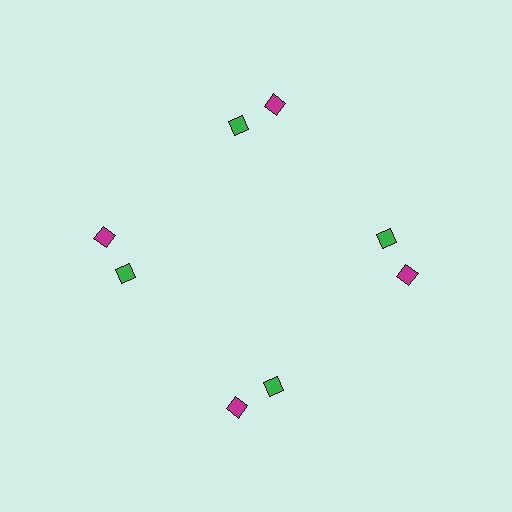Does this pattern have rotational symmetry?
Yes, this pattern has 4-fold rotational symmetry. It looks the same after rotating 90 degrees around the center.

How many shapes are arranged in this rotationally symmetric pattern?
There are 8 shapes, arranged in 4 groups of 2.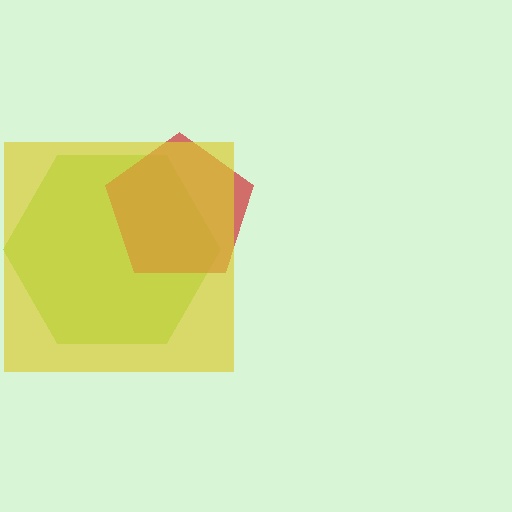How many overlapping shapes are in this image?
There are 3 overlapping shapes in the image.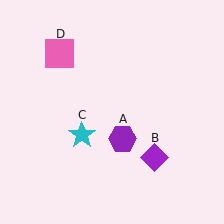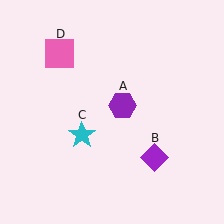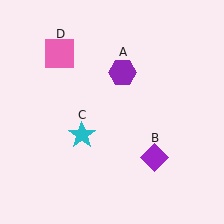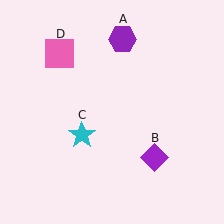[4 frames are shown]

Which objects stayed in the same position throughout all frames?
Purple diamond (object B) and cyan star (object C) and pink square (object D) remained stationary.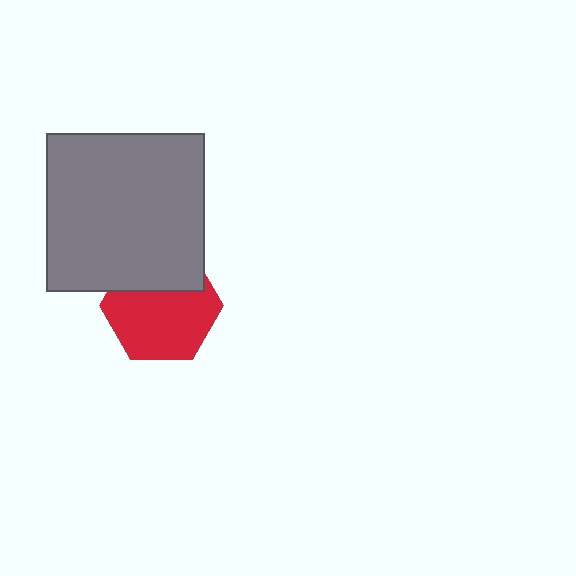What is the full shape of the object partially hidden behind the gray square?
The partially hidden object is a red hexagon.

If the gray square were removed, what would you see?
You would see the complete red hexagon.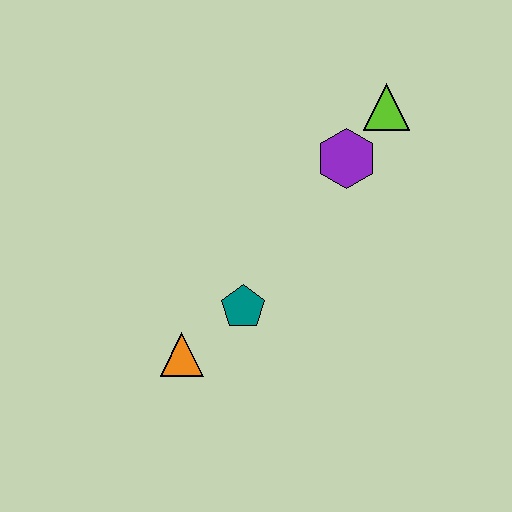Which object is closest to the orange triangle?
The teal pentagon is closest to the orange triangle.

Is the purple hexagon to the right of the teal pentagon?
Yes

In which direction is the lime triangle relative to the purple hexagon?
The lime triangle is above the purple hexagon.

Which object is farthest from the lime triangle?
The orange triangle is farthest from the lime triangle.